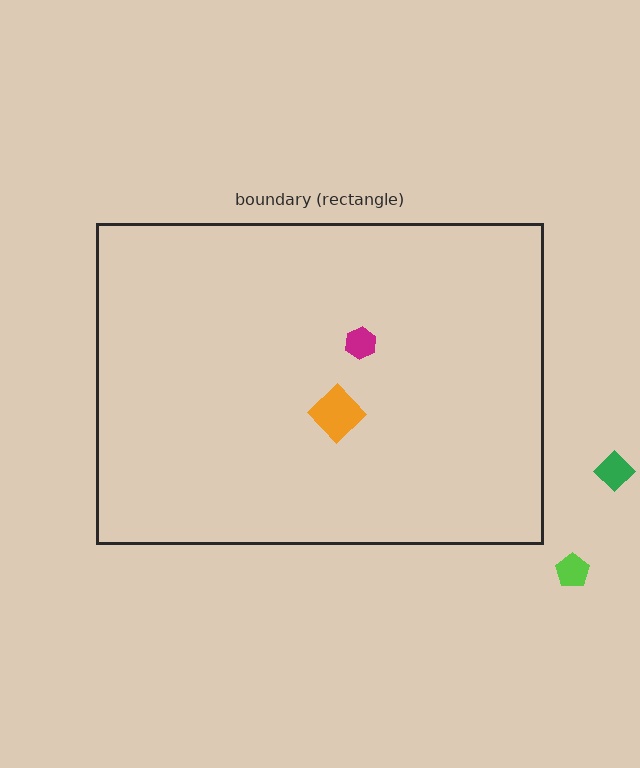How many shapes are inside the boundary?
2 inside, 2 outside.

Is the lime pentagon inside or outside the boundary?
Outside.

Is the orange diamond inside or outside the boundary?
Inside.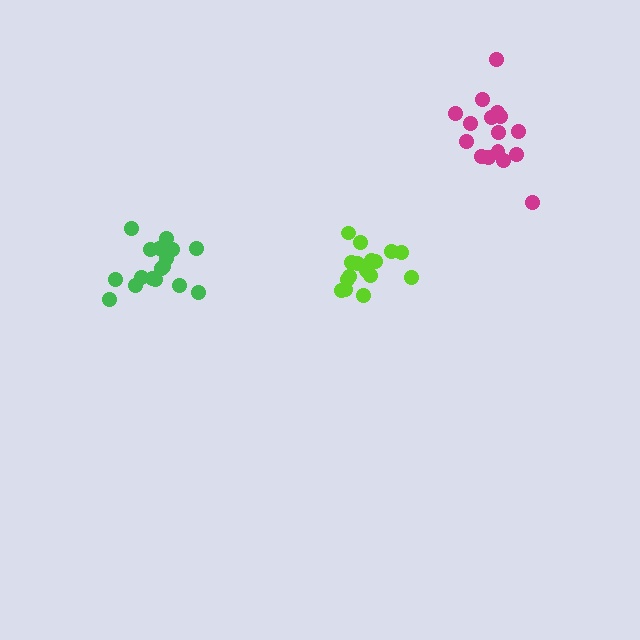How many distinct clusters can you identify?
There are 3 distinct clusters.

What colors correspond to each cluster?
The clusters are colored: lime, green, magenta.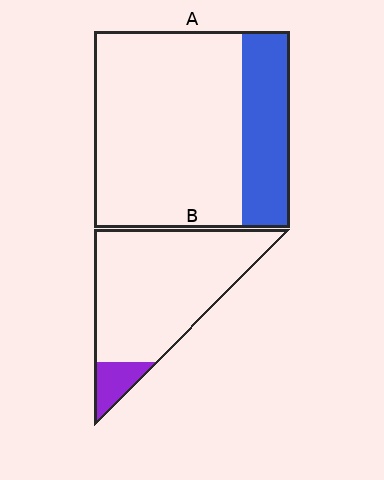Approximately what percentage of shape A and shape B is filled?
A is approximately 25% and B is approximately 10%.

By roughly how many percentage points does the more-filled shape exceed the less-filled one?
By roughly 15 percentage points (A over B).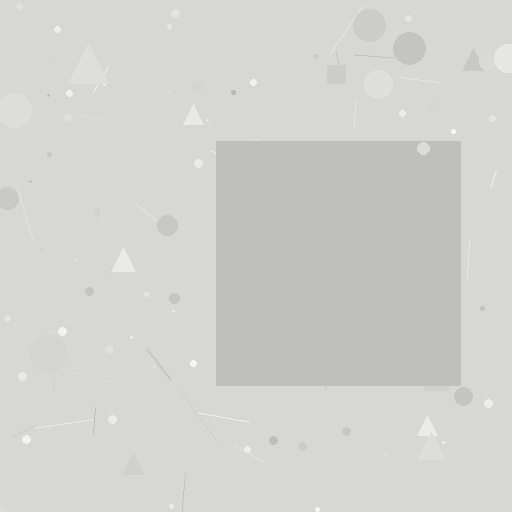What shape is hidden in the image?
A square is hidden in the image.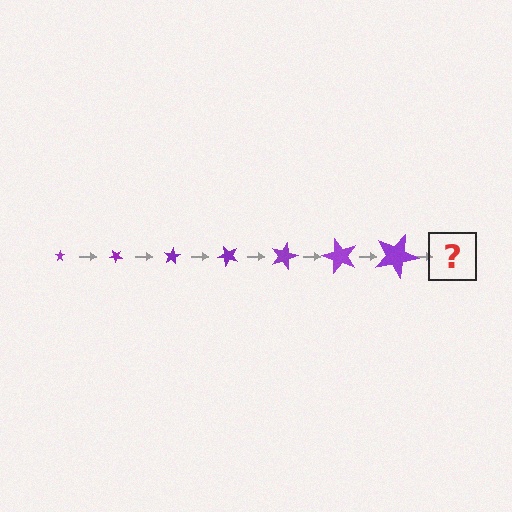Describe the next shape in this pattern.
It should be a star, larger than the previous one and rotated 280 degrees from the start.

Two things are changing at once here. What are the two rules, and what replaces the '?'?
The two rules are that the star grows larger each step and it rotates 40 degrees each step. The '?' should be a star, larger than the previous one and rotated 280 degrees from the start.